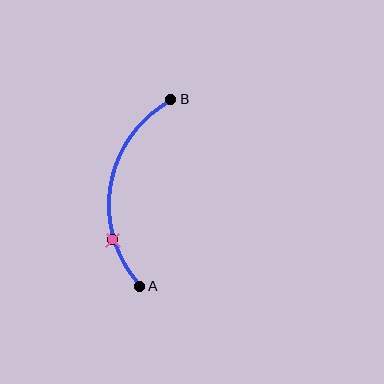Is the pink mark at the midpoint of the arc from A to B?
No. The pink mark lies on the arc but is closer to endpoint A. The arc midpoint would be at the point on the curve equidistant along the arc from both A and B.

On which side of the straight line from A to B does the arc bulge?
The arc bulges to the left of the straight line connecting A and B.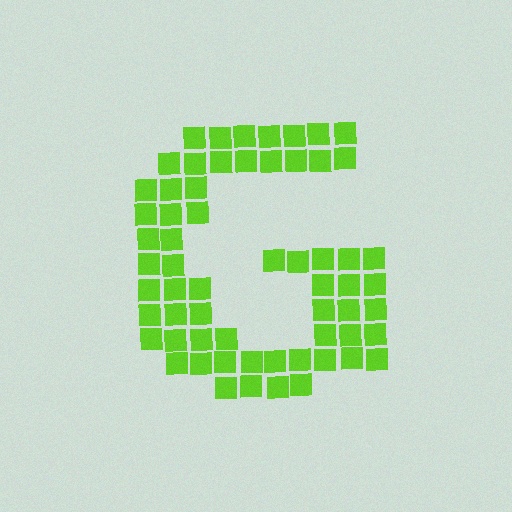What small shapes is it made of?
It is made of small squares.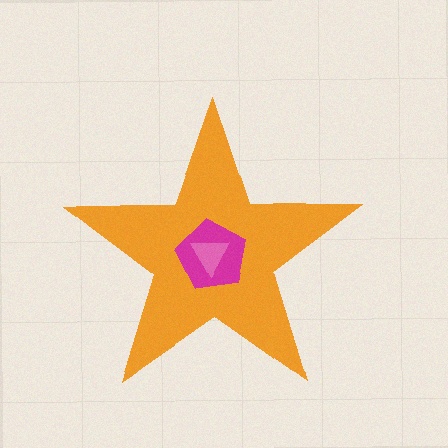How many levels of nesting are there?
3.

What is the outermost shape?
The orange star.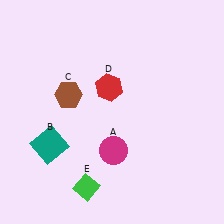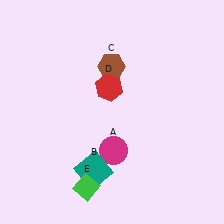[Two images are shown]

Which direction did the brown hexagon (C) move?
The brown hexagon (C) moved right.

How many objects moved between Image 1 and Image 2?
2 objects moved between the two images.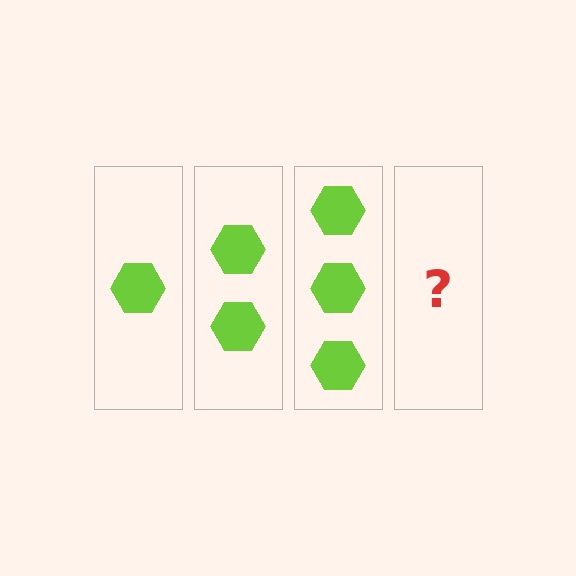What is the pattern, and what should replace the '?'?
The pattern is that each step adds one more hexagon. The '?' should be 4 hexagons.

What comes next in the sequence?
The next element should be 4 hexagons.